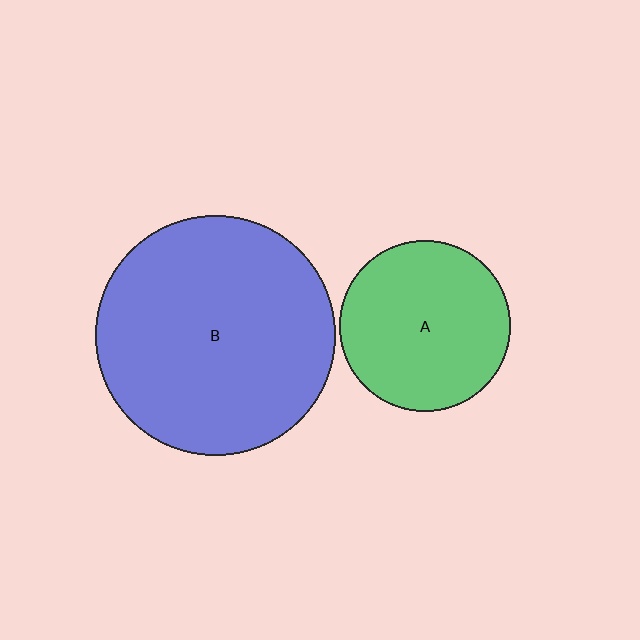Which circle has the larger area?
Circle B (blue).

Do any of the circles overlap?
No, none of the circles overlap.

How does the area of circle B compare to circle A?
Approximately 2.0 times.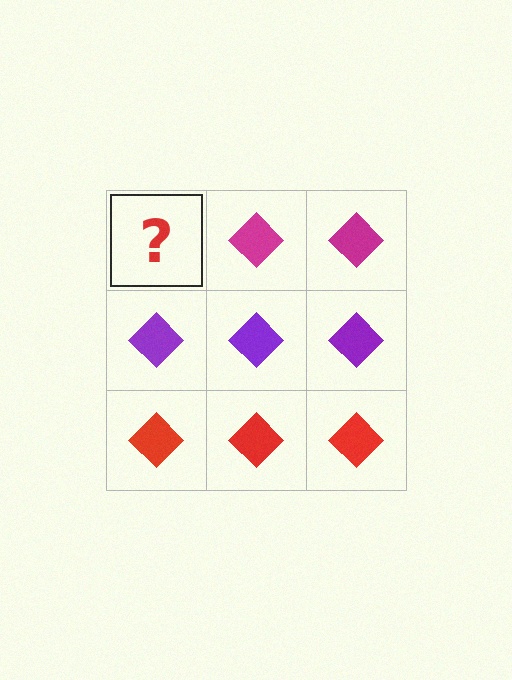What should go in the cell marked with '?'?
The missing cell should contain a magenta diamond.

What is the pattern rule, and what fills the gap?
The rule is that each row has a consistent color. The gap should be filled with a magenta diamond.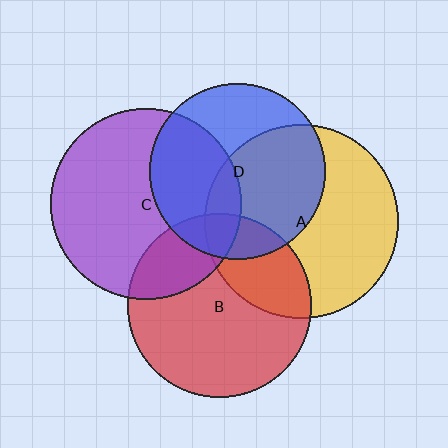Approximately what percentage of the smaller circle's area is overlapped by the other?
Approximately 30%.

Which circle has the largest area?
Circle A (yellow).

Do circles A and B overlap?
Yes.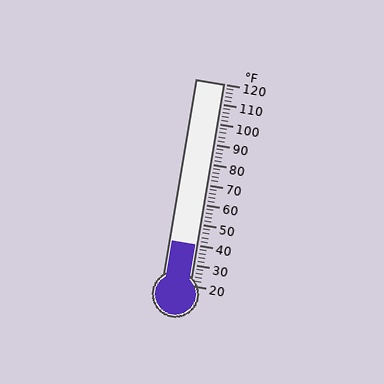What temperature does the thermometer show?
The thermometer shows approximately 40°F.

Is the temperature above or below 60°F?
The temperature is below 60°F.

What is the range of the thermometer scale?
The thermometer scale ranges from 20°F to 120°F.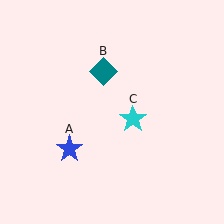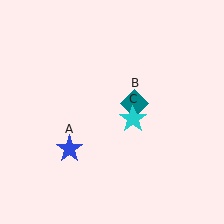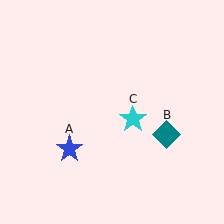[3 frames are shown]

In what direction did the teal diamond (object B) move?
The teal diamond (object B) moved down and to the right.